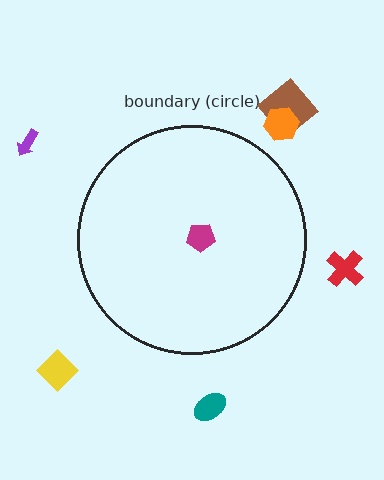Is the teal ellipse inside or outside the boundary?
Outside.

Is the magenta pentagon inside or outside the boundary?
Inside.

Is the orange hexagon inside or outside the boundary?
Outside.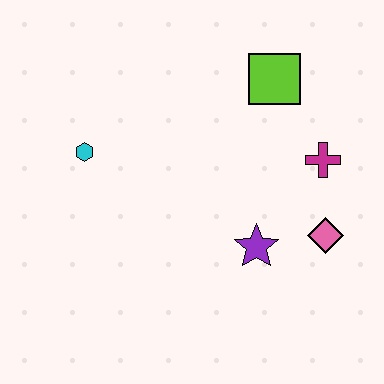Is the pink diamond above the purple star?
Yes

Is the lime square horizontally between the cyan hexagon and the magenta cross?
Yes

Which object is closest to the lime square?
The magenta cross is closest to the lime square.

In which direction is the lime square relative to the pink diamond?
The lime square is above the pink diamond.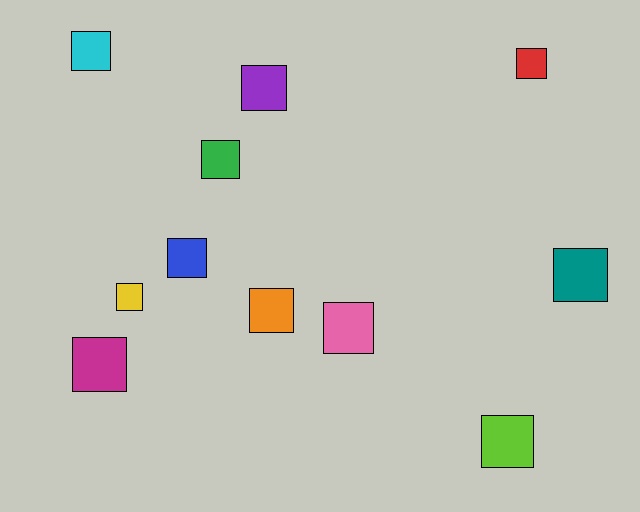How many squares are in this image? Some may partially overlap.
There are 11 squares.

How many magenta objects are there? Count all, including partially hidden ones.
There is 1 magenta object.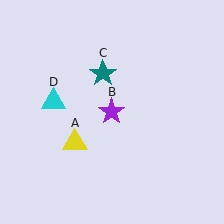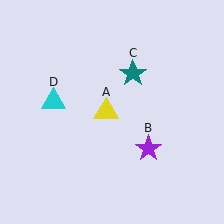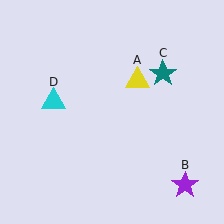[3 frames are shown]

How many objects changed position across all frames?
3 objects changed position: yellow triangle (object A), purple star (object B), teal star (object C).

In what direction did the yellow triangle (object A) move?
The yellow triangle (object A) moved up and to the right.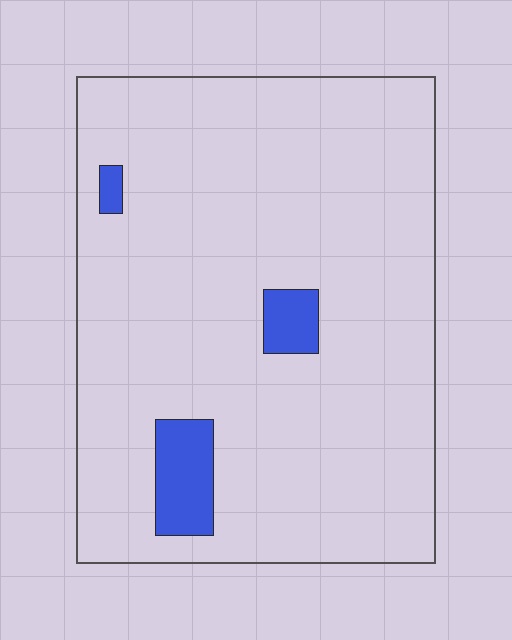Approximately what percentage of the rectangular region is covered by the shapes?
Approximately 5%.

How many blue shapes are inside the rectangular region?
3.